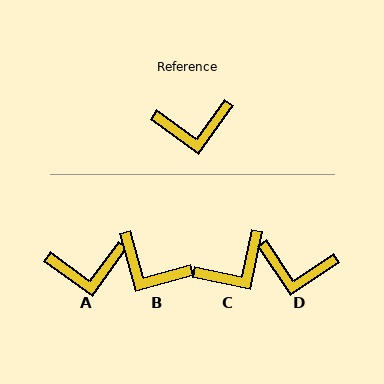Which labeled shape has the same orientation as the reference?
A.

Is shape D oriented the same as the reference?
No, it is off by about 20 degrees.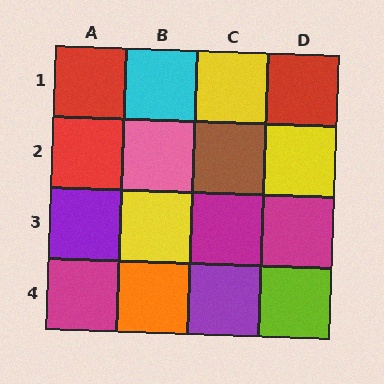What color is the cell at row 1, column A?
Red.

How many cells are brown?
1 cell is brown.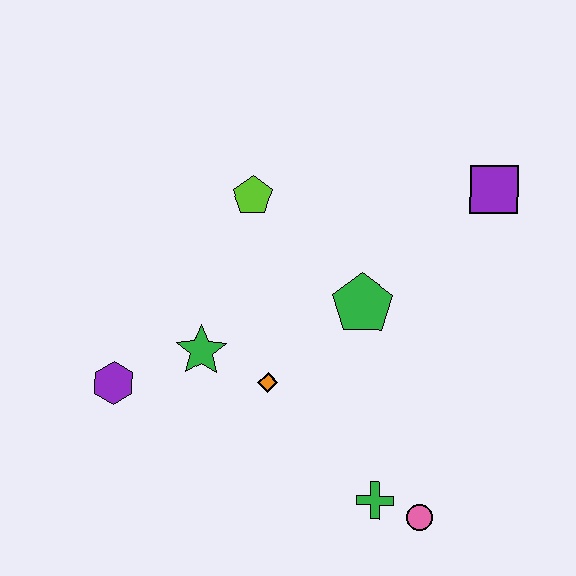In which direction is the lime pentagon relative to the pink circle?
The lime pentagon is above the pink circle.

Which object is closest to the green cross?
The pink circle is closest to the green cross.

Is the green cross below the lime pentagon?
Yes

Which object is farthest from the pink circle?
The lime pentagon is farthest from the pink circle.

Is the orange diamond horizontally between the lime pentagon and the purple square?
Yes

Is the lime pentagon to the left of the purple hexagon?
No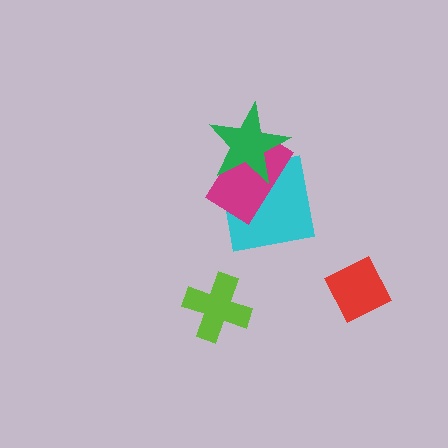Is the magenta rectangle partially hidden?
Yes, it is partially covered by another shape.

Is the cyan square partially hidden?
Yes, it is partially covered by another shape.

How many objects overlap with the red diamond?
0 objects overlap with the red diamond.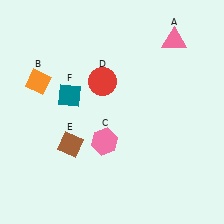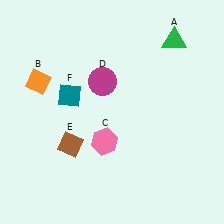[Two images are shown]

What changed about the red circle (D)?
In Image 1, D is red. In Image 2, it changed to magenta.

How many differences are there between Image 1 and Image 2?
There are 2 differences between the two images.